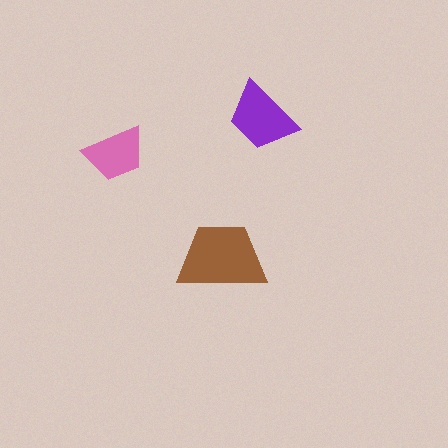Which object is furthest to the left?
The pink trapezoid is leftmost.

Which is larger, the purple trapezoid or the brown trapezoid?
The brown one.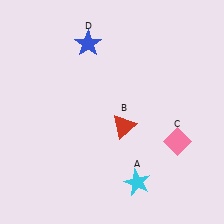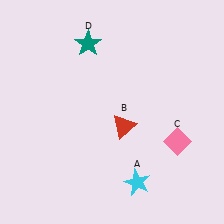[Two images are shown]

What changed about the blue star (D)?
In Image 1, D is blue. In Image 2, it changed to teal.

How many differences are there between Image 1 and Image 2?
There is 1 difference between the two images.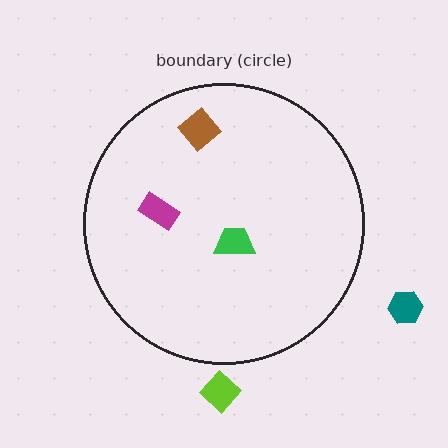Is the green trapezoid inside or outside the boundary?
Inside.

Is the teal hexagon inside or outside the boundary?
Outside.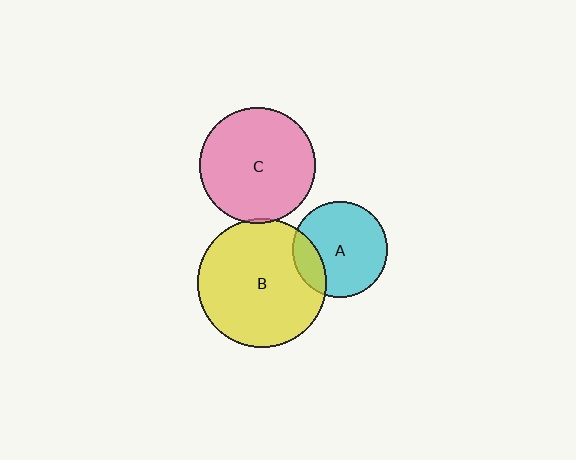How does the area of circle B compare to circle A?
Approximately 1.8 times.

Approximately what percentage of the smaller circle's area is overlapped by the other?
Approximately 5%.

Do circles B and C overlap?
Yes.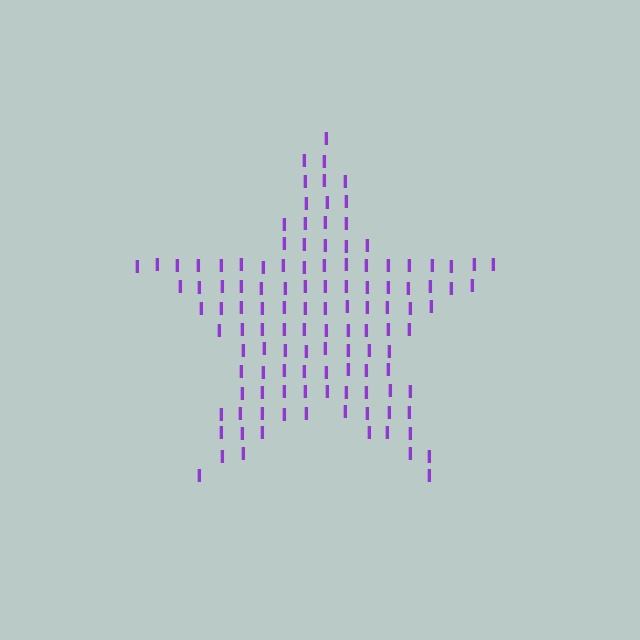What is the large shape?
The large shape is a star.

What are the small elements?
The small elements are letter I's.